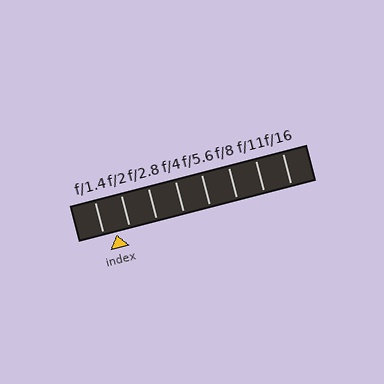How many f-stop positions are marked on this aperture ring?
There are 8 f-stop positions marked.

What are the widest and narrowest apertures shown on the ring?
The widest aperture shown is f/1.4 and the narrowest is f/16.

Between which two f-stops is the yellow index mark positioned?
The index mark is between f/1.4 and f/2.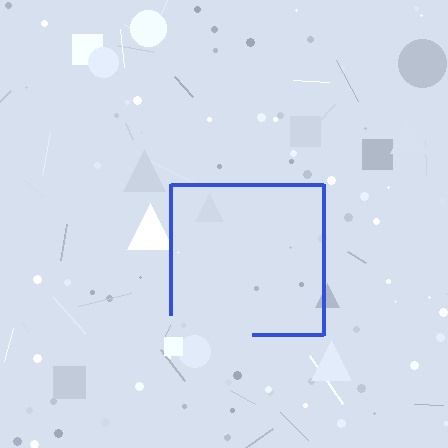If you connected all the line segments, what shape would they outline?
They would outline a square.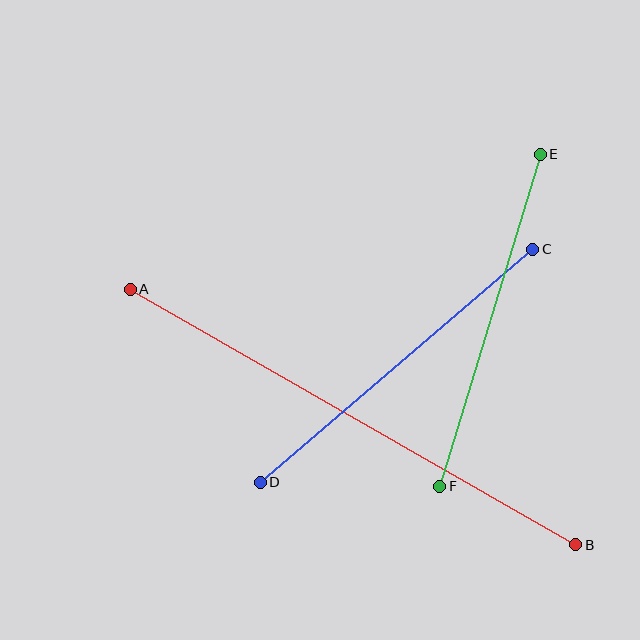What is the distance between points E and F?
The distance is approximately 347 pixels.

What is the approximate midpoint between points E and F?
The midpoint is at approximately (490, 320) pixels.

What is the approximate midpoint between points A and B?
The midpoint is at approximately (353, 417) pixels.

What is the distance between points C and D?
The distance is approximately 359 pixels.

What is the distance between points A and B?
The distance is approximately 513 pixels.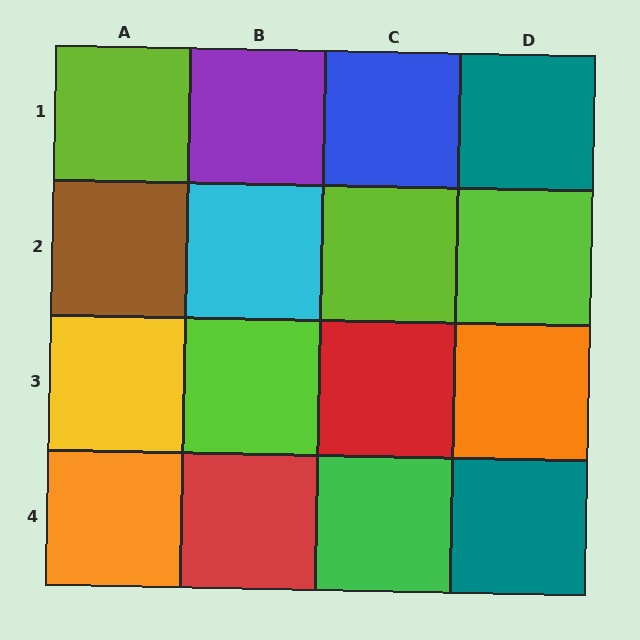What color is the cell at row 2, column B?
Cyan.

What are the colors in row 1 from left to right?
Lime, purple, blue, teal.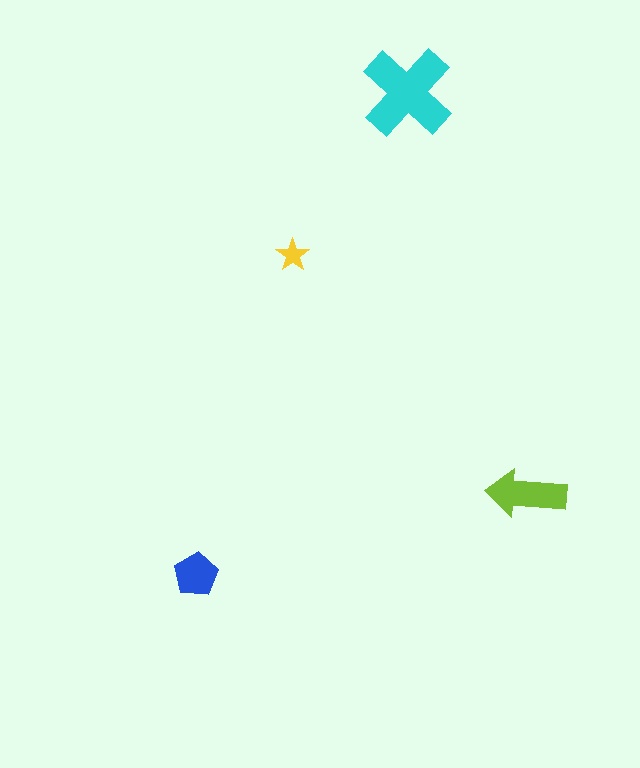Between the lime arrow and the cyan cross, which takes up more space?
The cyan cross.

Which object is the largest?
The cyan cross.